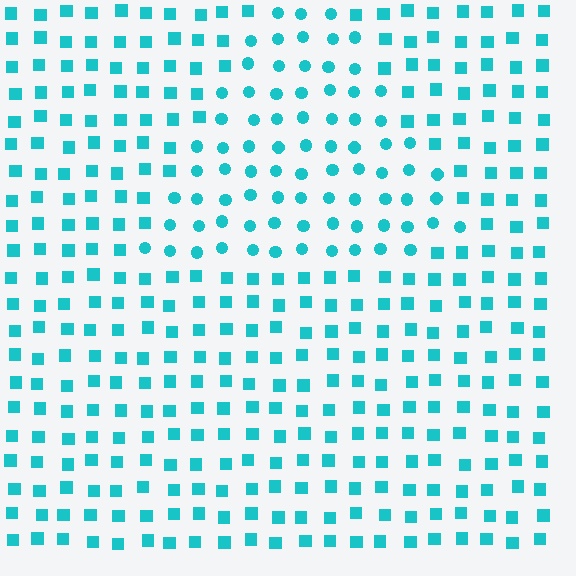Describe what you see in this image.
The image is filled with small cyan elements arranged in a uniform grid. A triangle-shaped region contains circles, while the surrounding area contains squares. The boundary is defined purely by the change in element shape.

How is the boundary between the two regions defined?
The boundary is defined by a change in element shape: circles inside vs. squares outside. All elements share the same color and spacing.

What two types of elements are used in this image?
The image uses circles inside the triangle region and squares outside it.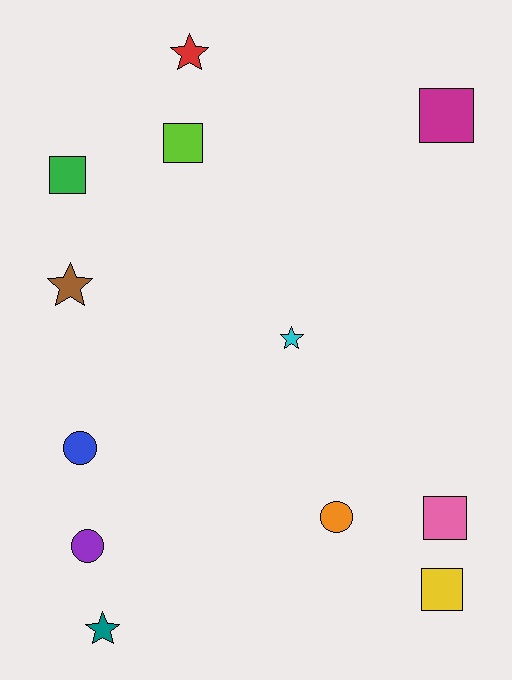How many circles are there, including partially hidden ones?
There are 3 circles.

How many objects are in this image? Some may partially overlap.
There are 12 objects.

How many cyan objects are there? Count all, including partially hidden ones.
There is 1 cyan object.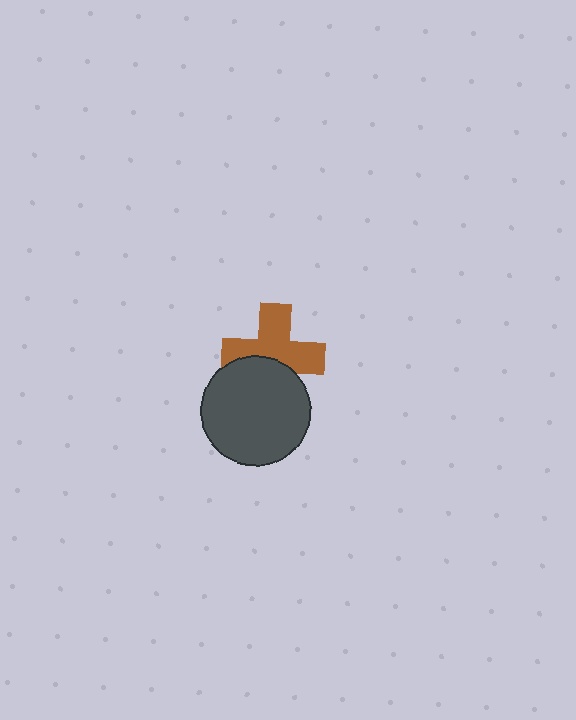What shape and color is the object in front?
The object in front is a dark gray circle.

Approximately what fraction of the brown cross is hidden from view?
Roughly 36% of the brown cross is hidden behind the dark gray circle.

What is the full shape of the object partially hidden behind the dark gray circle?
The partially hidden object is a brown cross.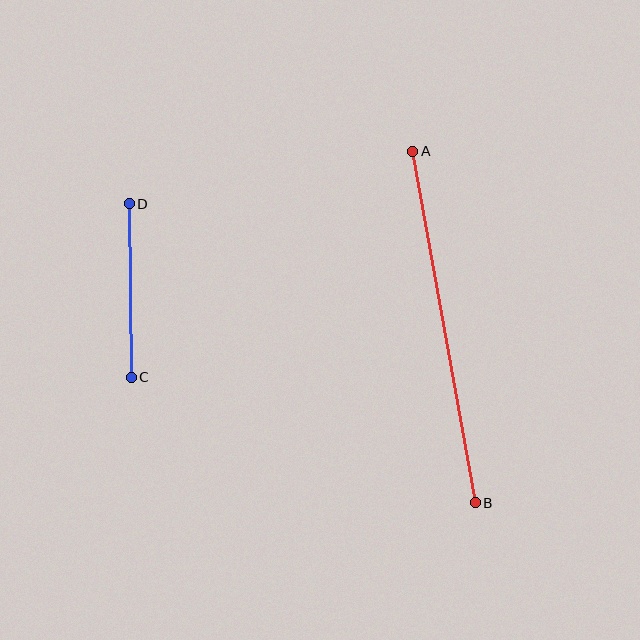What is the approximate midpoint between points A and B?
The midpoint is at approximately (444, 327) pixels.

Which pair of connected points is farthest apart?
Points A and B are farthest apart.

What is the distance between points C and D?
The distance is approximately 173 pixels.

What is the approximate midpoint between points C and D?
The midpoint is at approximately (130, 290) pixels.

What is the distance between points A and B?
The distance is approximately 357 pixels.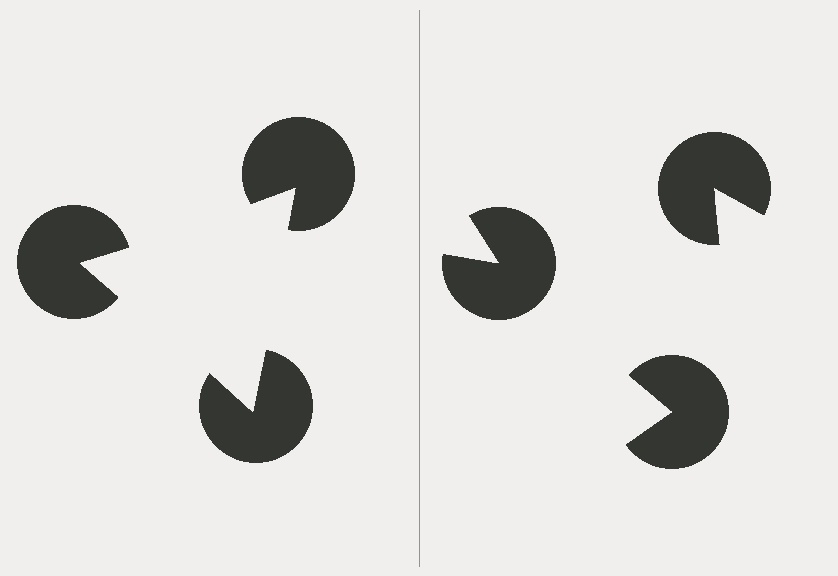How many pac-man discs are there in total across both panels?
6 — 3 on each side.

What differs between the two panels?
The pac-man discs are positioned identically on both sides; only the wedge orientations differ. On the left they align to a triangle; on the right they are misaligned.